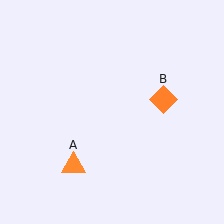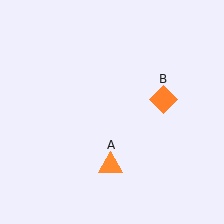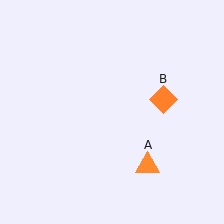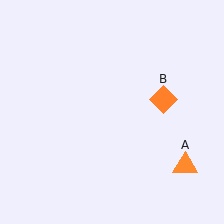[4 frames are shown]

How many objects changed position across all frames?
1 object changed position: orange triangle (object A).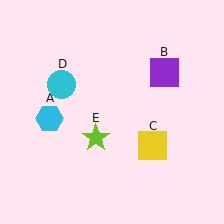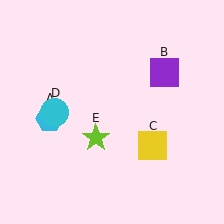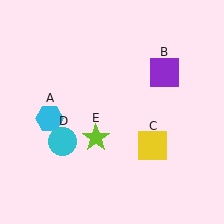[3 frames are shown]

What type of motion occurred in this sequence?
The cyan circle (object D) rotated counterclockwise around the center of the scene.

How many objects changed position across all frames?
1 object changed position: cyan circle (object D).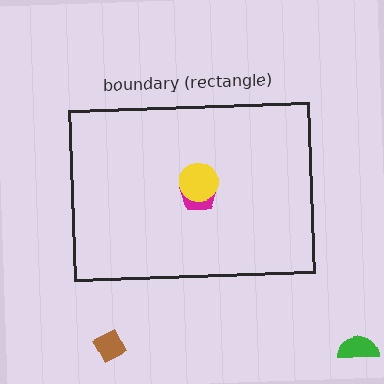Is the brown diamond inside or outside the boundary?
Outside.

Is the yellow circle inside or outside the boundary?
Inside.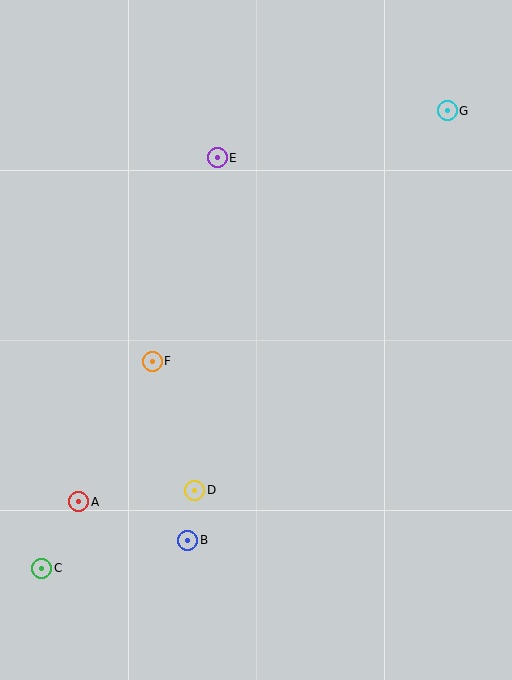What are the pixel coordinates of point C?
Point C is at (42, 568).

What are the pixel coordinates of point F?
Point F is at (152, 361).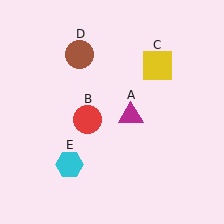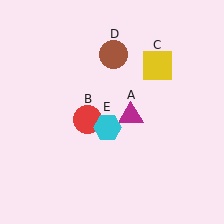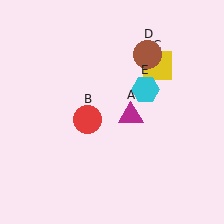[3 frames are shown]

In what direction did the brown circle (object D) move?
The brown circle (object D) moved right.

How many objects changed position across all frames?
2 objects changed position: brown circle (object D), cyan hexagon (object E).